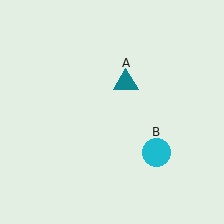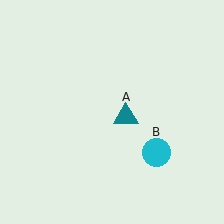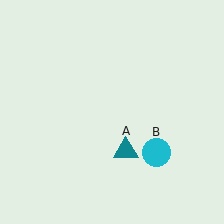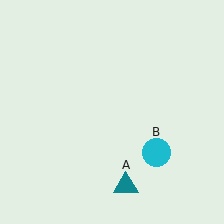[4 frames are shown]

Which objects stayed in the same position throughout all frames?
Cyan circle (object B) remained stationary.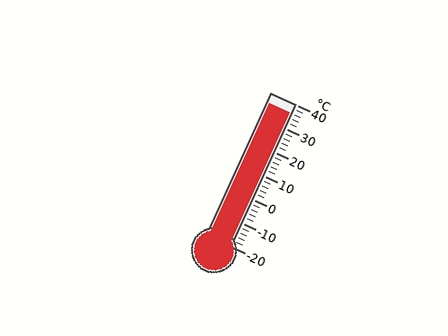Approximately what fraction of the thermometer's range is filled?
The thermometer is filled to approximately 95% of its range.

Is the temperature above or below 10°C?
The temperature is above 10°C.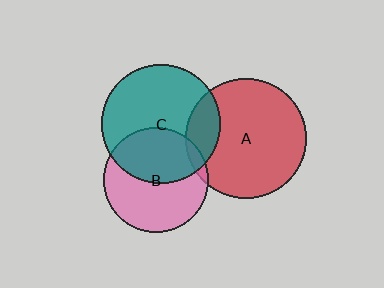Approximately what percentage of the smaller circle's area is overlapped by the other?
Approximately 5%.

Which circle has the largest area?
Circle A (red).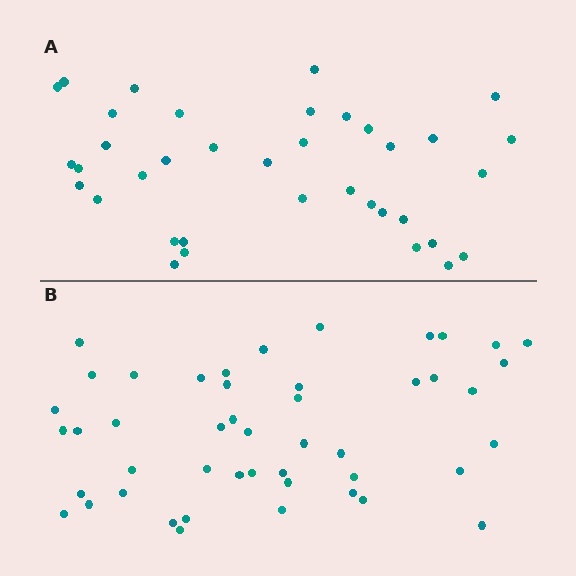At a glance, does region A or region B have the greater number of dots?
Region B (the bottom region) has more dots.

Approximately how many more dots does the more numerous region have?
Region B has roughly 10 or so more dots than region A.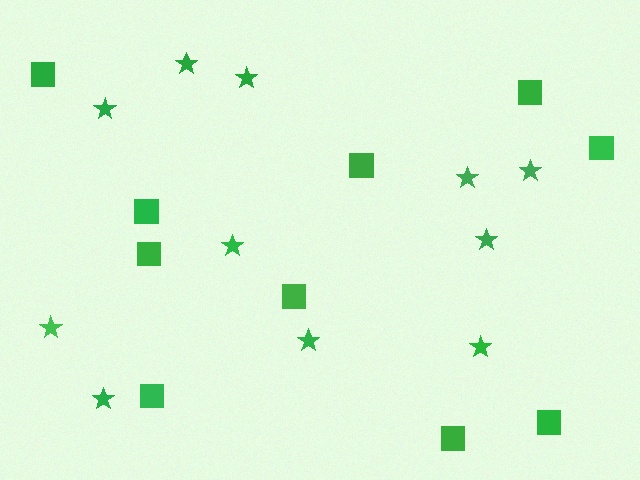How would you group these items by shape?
There are 2 groups: one group of stars (11) and one group of squares (10).